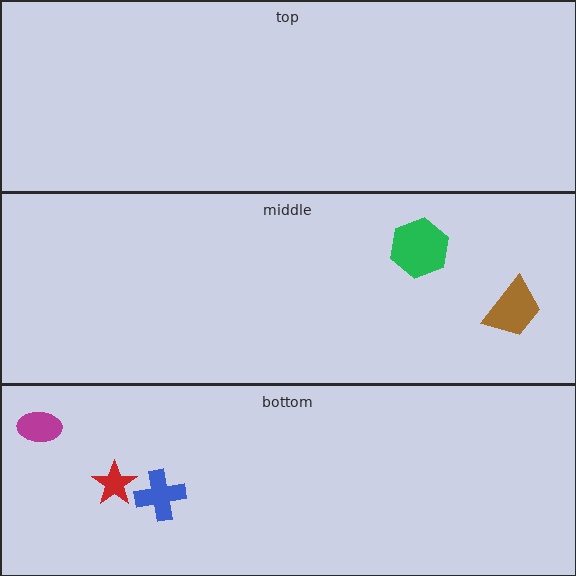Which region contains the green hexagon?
The middle region.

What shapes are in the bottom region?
The red star, the magenta ellipse, the blue cross.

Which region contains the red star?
The bottom region.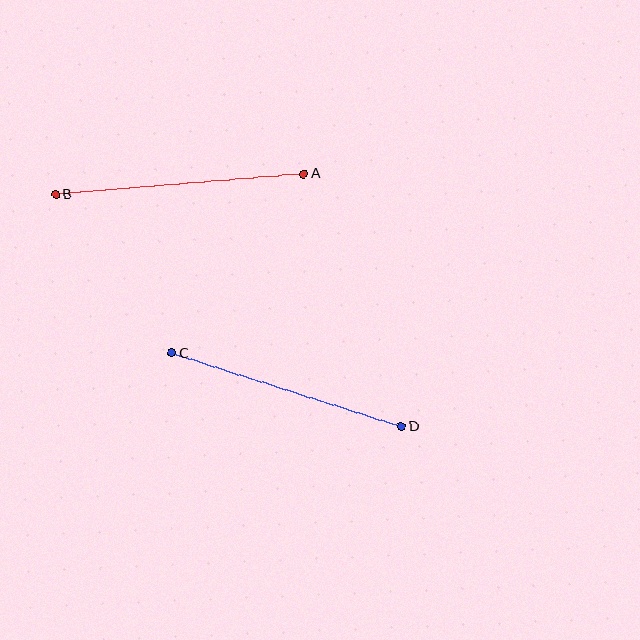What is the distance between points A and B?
The distance is approximately 249 pixels.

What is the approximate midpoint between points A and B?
The midpoint is at approximately (180, 184) pixels.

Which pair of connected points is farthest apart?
Points A and B are farthest apart.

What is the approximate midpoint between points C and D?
The midpoint is at approximately (287, 390) pixels.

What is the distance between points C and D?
The distance is approximately 241 pixels.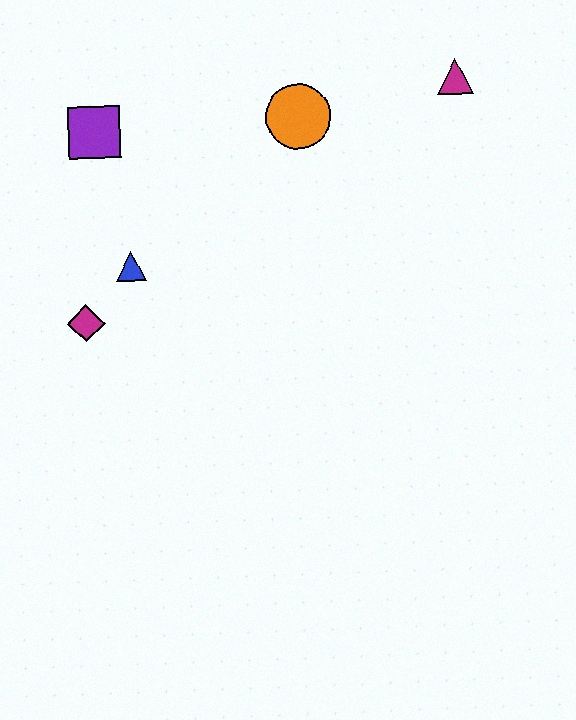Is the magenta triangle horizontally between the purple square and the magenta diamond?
No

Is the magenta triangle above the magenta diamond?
Yes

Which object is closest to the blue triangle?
The magenta diamond is closest to the blue triangle.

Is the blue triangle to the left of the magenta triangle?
Yes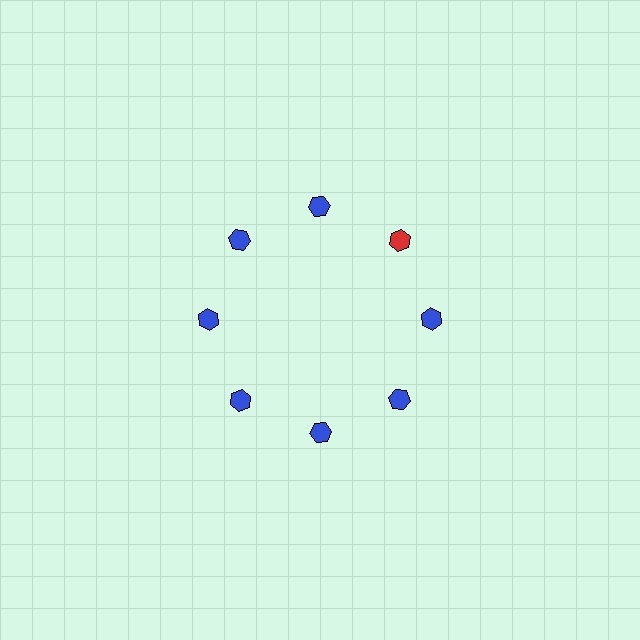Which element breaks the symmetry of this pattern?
The red hexagon at roughly the 2 o'clock position breaks the symmetry. All other shapes are blue hexagons.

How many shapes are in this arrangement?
There are 8 shapes arranged in a ring pattern.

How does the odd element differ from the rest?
It has a different color: red instead of blue.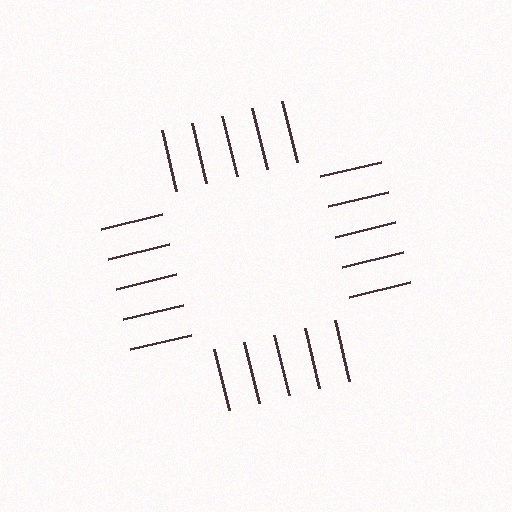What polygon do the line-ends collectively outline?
An illusory square — the line segments terminate on its edges but no continuous stroke is drawn.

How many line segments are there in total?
20 — 5 along each of the 4 edges.